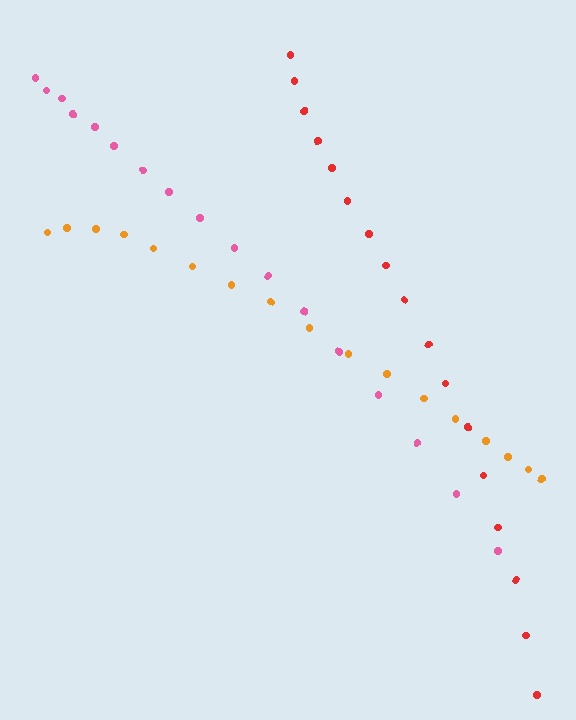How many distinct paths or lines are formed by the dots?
There are 3 distinct paths.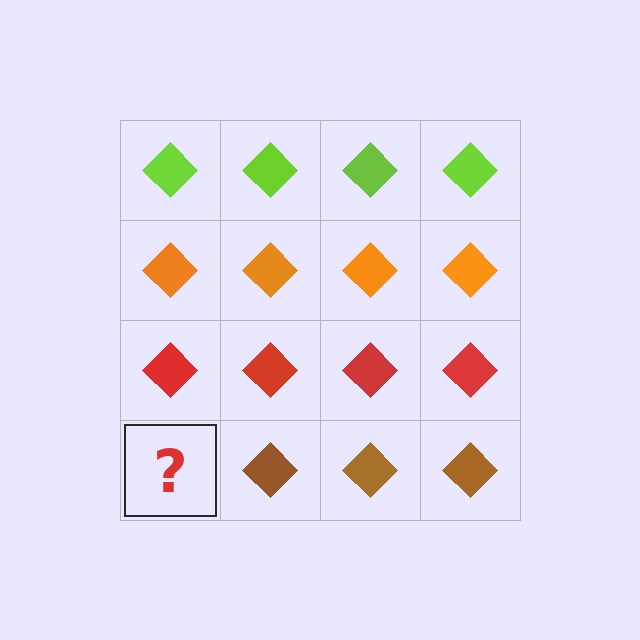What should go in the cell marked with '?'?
The missing cell should contain a brown diamond.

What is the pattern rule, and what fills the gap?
The rule is that each row has a consistent color. The gap should be filled with a brown diamond.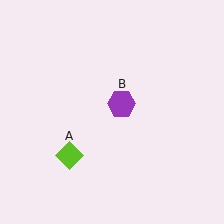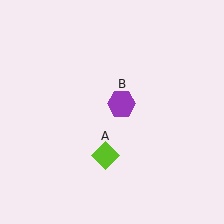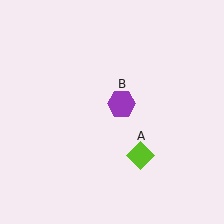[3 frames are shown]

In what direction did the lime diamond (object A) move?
The lime diamond (object A) moved right.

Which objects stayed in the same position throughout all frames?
Purple hexagon (object B) remained stationary.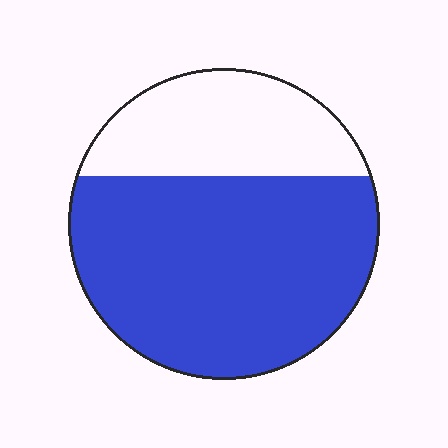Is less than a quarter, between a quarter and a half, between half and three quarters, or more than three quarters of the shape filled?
Between half and three quarters.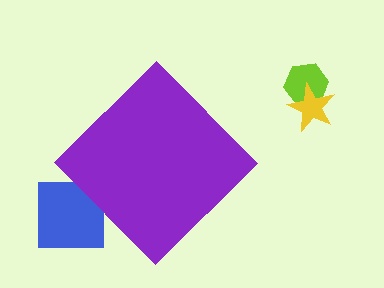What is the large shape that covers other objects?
A purple diamond.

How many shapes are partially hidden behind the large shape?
1 shape is partially hidden.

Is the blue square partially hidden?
Yes, the blue square is partially hidden behind the purple diamond.